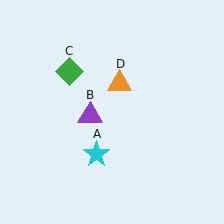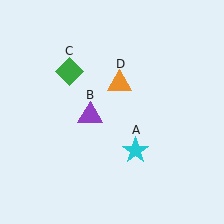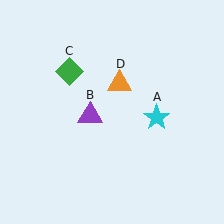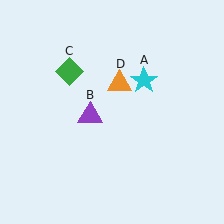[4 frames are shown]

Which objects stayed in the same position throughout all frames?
Purple triangle (object B) and green diamond (object C) and orange triangle (object D) remained stationary.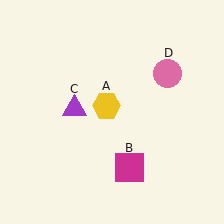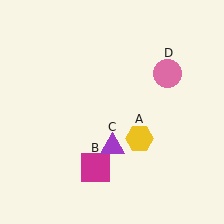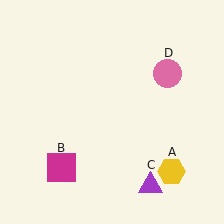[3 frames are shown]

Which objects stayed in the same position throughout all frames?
Pink circle (object D) remained stationary.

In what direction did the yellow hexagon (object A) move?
The yellow hexagon (object A) moved down and to the right.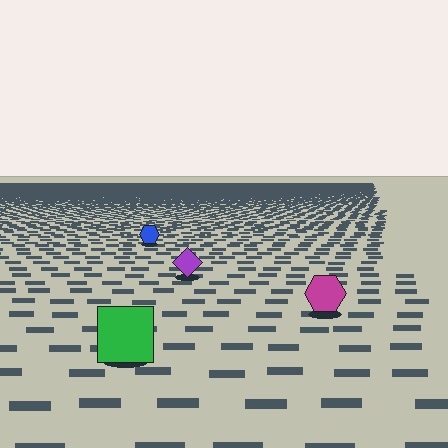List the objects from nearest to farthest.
From nearest to farthest: the green square, the magenta hexagon, the purple diamond, the blue hexagon.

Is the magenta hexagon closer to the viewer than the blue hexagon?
Yes. The magenta hexagon is closer — you can tell from the texture gradient: the ground texture is coarser near it.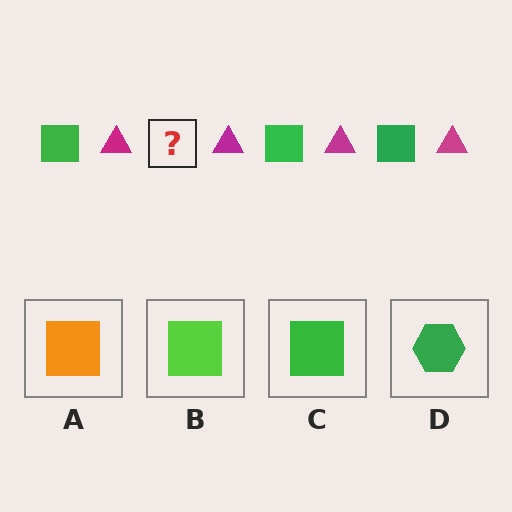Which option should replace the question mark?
Option C.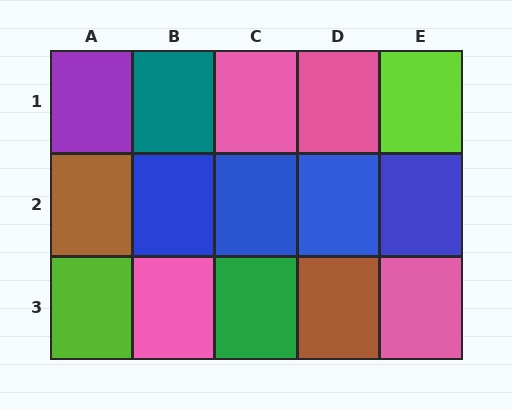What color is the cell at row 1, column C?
Pink.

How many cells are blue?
4 cells are blue.